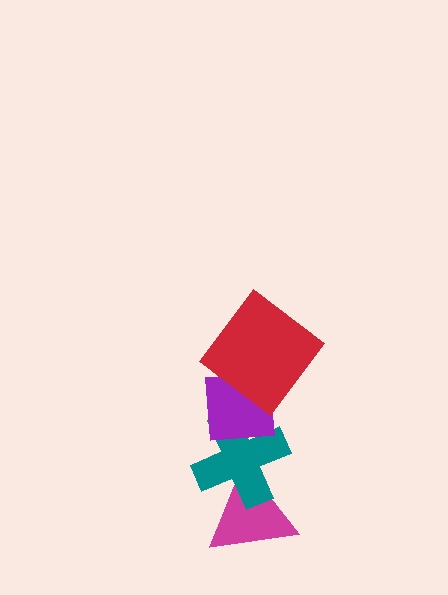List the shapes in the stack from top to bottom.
From top to bottom: the red diamond, the purple square, the teal cross, the magenta triangle.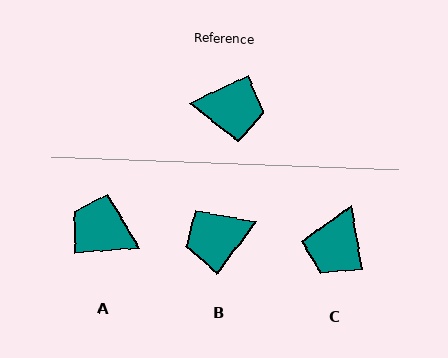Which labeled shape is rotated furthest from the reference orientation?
A, about 159 degrees away.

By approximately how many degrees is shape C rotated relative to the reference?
Approximately 106 degrees clockwise.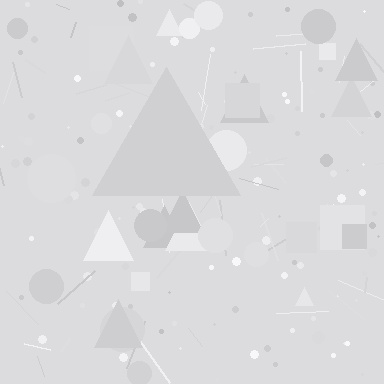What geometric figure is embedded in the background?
A triangle is embedded in the background.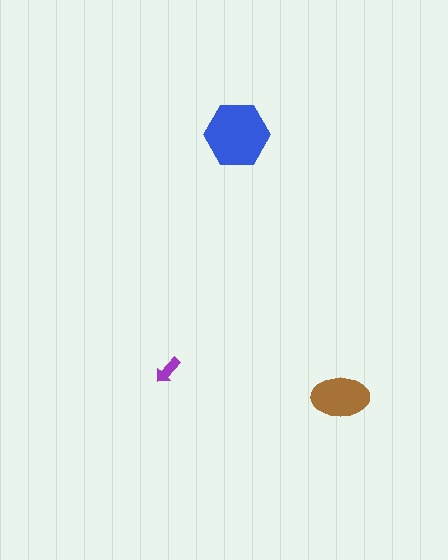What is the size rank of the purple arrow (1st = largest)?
3rd.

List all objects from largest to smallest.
The blue hexagon, the brown ellipse, the purple arrow.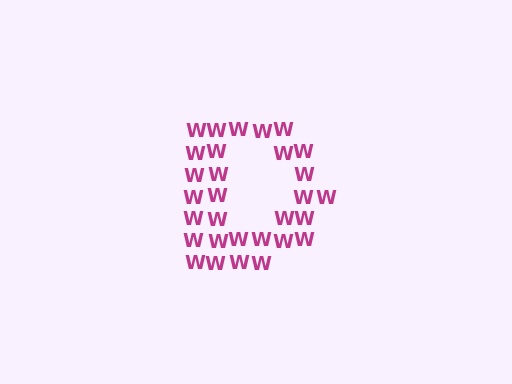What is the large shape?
The large shape is the letter D.